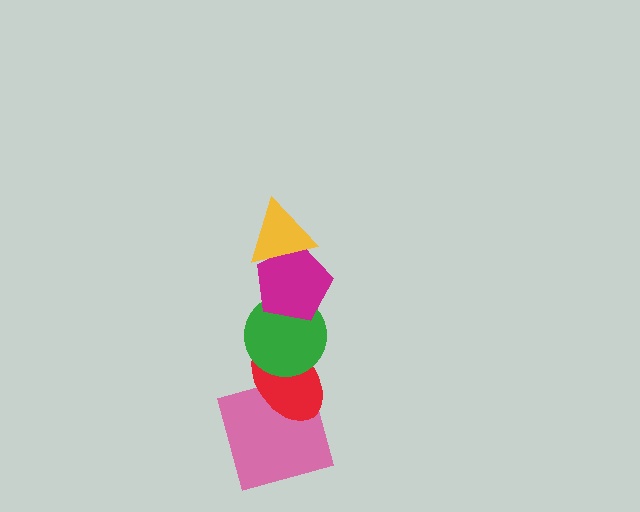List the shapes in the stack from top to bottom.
From top to bottom: the yellow triangle, the magenta pentagon, the green circle, the red ellipse, the pink square.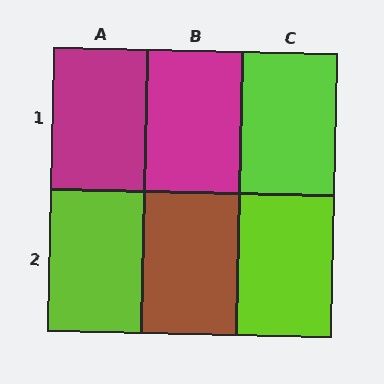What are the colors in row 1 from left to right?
Magenta, magenta, lime.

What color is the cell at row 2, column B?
Brown.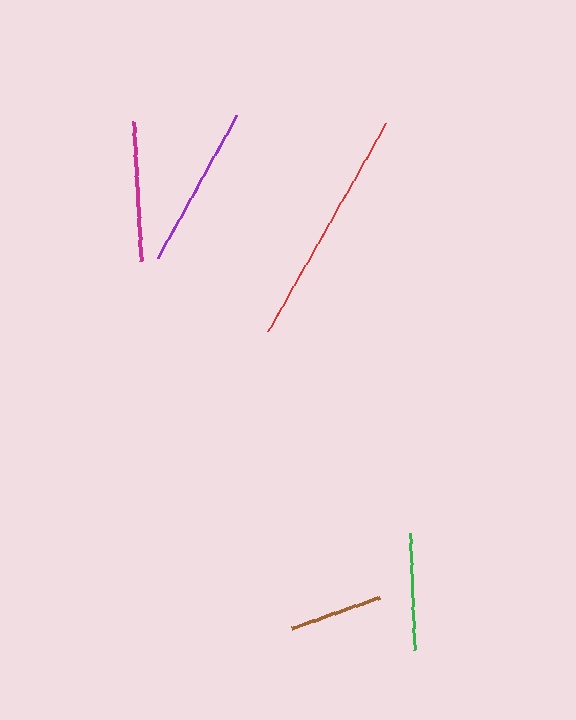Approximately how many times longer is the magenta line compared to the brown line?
The magenta line is approximately 1.5 times the length of the brown line.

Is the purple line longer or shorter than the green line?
The purple line is longer than the green line.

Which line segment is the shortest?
The brown line is the shortest at approximately 93 pixels.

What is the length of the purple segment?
The purple segment is approximately 163 pixels long.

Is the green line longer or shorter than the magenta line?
The magenta line is longer than the green line.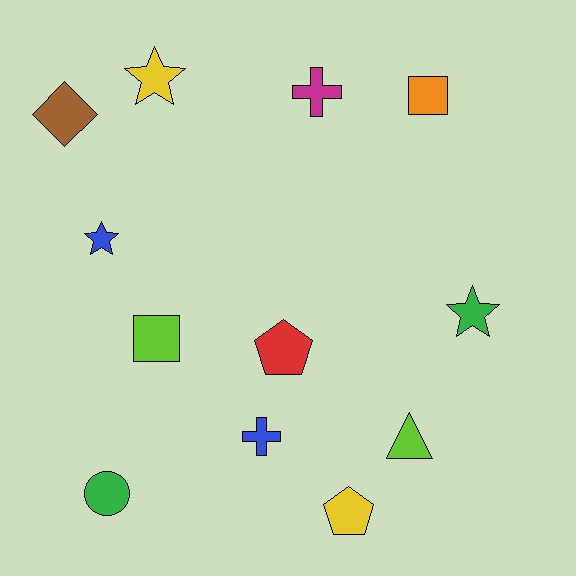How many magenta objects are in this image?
There is 1 magenta object.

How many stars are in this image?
There are 3 stars.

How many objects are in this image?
There are 12 objects.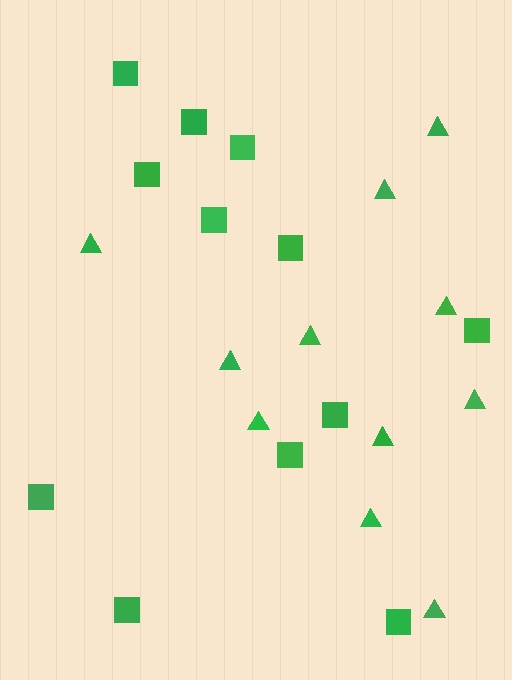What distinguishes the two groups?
There are 2 groups: one group of triangles (11) and one group of squares (12).